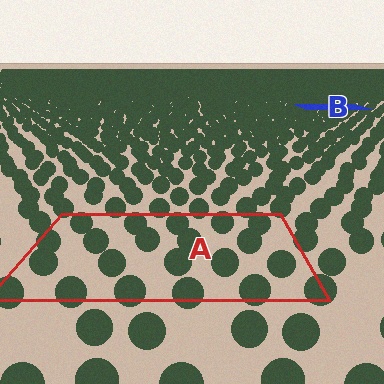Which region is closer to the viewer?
Region A is closer. The texture elements there are larger and more spread out.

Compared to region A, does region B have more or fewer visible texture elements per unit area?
Region B has more texture elements per unit area — they are packed more densely because it is farther away.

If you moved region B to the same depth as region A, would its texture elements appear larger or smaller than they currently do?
They would appear larger. At a closer depth, the same texture elements are projected at a bigger on-screen size.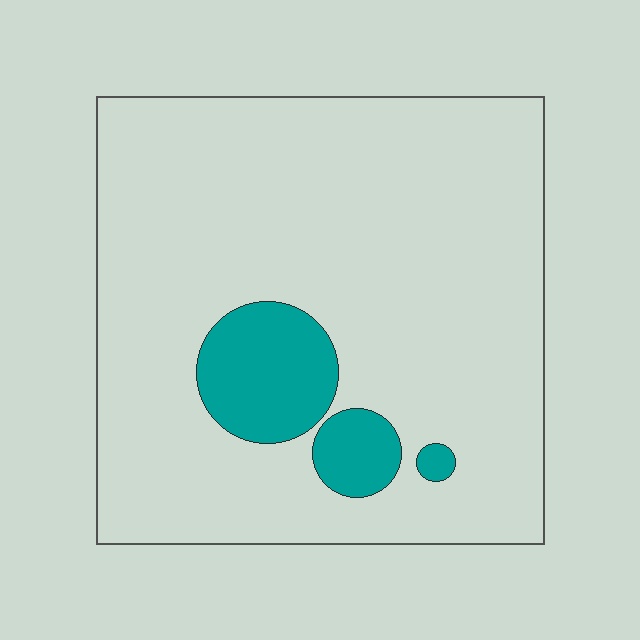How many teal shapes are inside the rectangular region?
3.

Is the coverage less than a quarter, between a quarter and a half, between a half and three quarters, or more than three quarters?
Less than a quarter.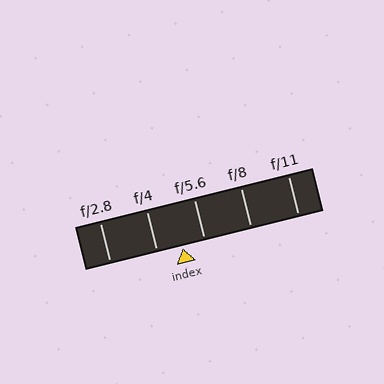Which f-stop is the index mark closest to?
The index mark is closest to f/5.6.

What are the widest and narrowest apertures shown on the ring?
The widest aperture shown is f/2.8 and the narrowest is f/11.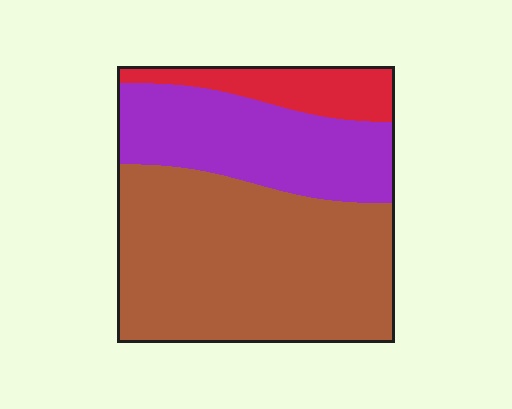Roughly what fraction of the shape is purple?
Purple covers about 30% of the shape.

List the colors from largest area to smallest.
From largest to smallest: brown, purple, red.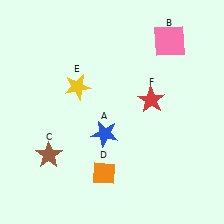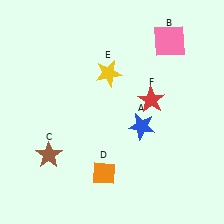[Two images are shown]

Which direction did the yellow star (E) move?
The yellow star (E) moved right.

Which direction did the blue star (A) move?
The blue star (A) moved right.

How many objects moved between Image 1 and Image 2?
2 objects moved between the two images.